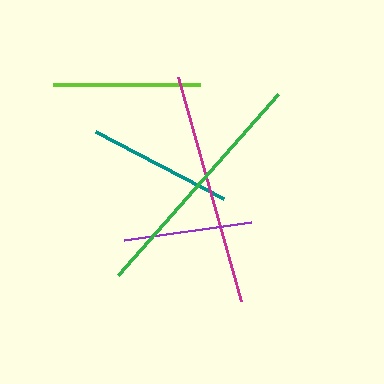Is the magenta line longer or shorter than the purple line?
The magenta line is longer than the purple line.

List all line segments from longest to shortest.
From longest to shortest: green, magenta, lime, teal, purple.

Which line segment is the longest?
The green line is the longest at approximately 242 pixels.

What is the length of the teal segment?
The teal segment is approximately 144 pixels long.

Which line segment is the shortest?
The purple line is the shortest at approximately 129 pixels.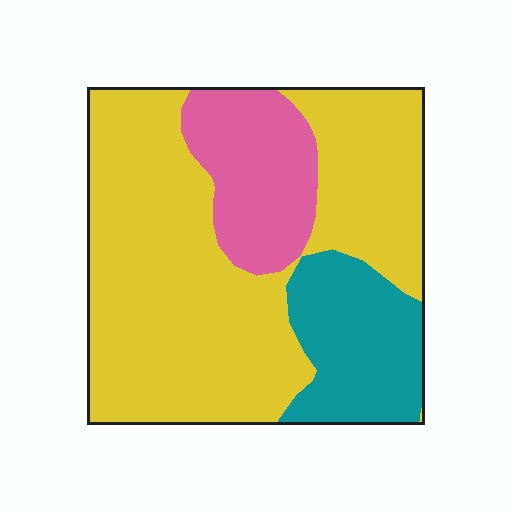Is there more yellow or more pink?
Yellow.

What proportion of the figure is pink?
Pink takes up about one sixth (1/6) of the figure.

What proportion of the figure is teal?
Teal takes up less than a quarter of the figure.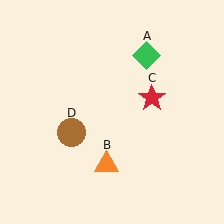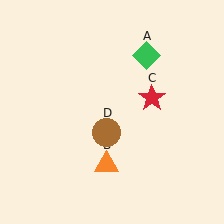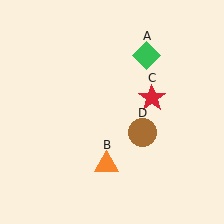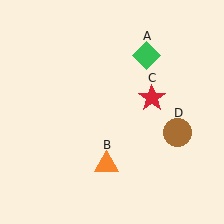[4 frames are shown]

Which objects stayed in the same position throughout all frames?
Green diamond (object A) and orange triangle (object B) and red star (object C) remained stationary.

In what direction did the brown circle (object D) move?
The brown circle (object D) moved right.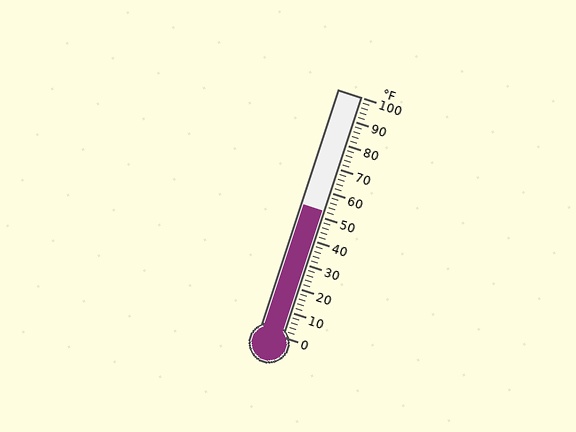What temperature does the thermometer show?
The thermometer shows approximately 52°F.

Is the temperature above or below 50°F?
The temperature is above 50°F.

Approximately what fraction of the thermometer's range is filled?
The thermometer is filled to approximately 50% of its range.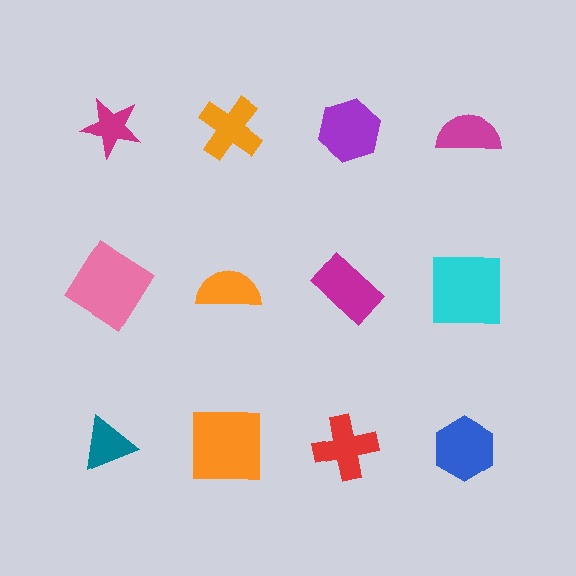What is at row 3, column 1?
A teal triangle.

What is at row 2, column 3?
A magenta rectangle.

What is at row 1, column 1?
A magenta star.